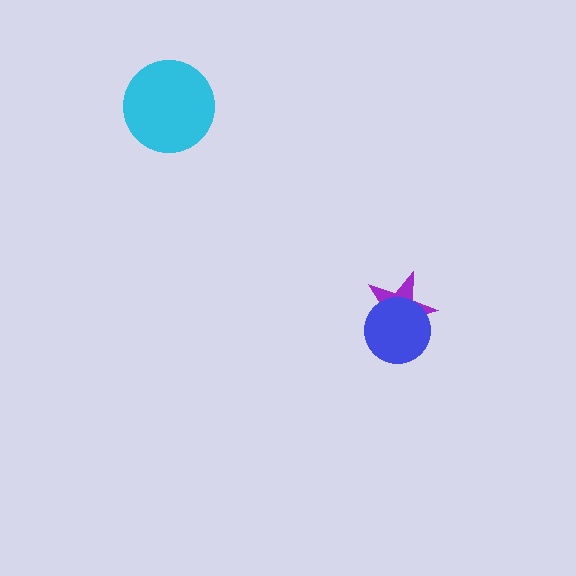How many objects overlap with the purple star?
1 object overlaps with the purple star.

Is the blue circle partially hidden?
No, no other shape covers it.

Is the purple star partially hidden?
Yes, it is partially covered by another shape.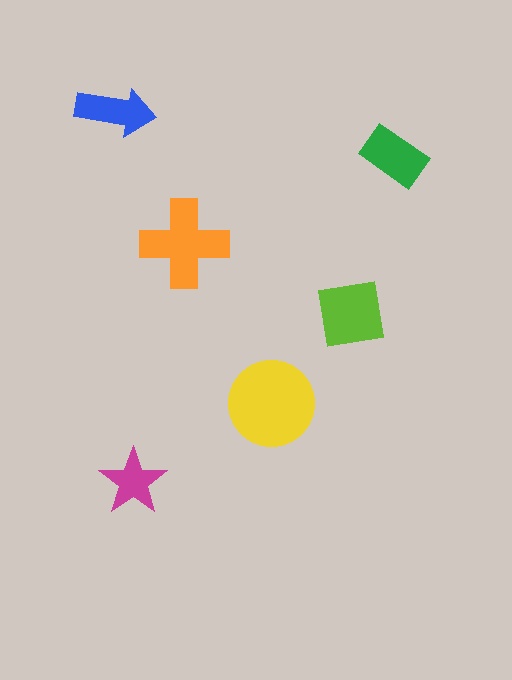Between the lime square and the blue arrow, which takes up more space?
The lime square.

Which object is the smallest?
The magenta star.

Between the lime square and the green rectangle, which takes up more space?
The lime square.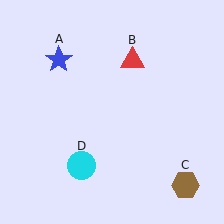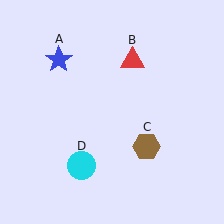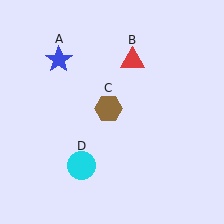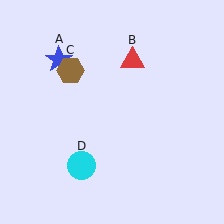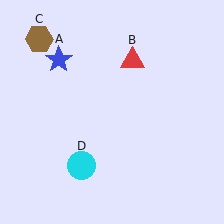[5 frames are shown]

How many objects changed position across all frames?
1 object changed position: brown hexagon (object C).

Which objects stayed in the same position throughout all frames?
Blue star (object A) and red triangle (object B) and cyan circle (object D) remained stationary.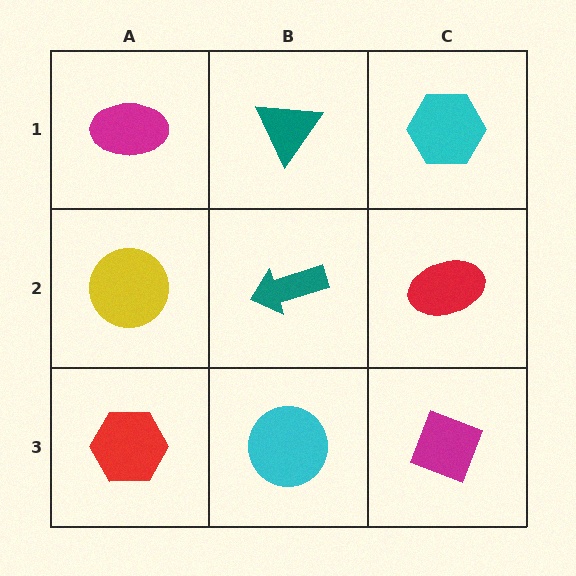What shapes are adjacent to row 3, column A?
A yellow circle (row 2, column A), a cyan circle (row 3, column B).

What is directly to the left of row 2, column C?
A teal arrow.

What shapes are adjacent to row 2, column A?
A magenta ellipse (row 1, column A), a red hexagon (row 3, column A), a teal arrow (row 2, column B).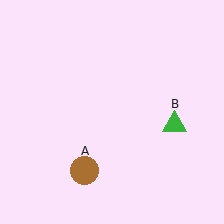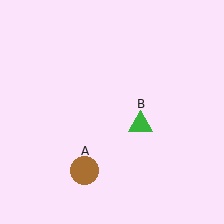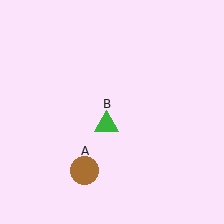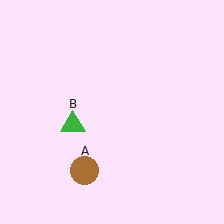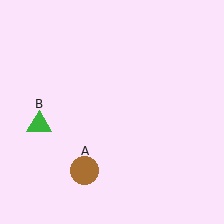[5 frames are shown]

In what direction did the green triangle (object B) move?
The green triangle (object B) moved left.